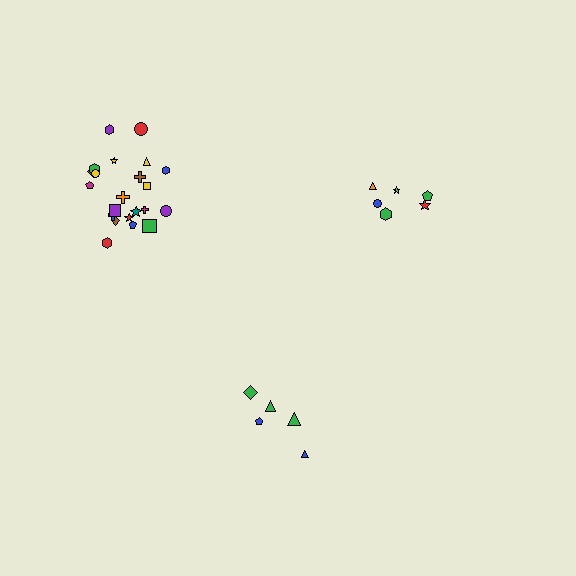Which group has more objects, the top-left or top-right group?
The top-left group.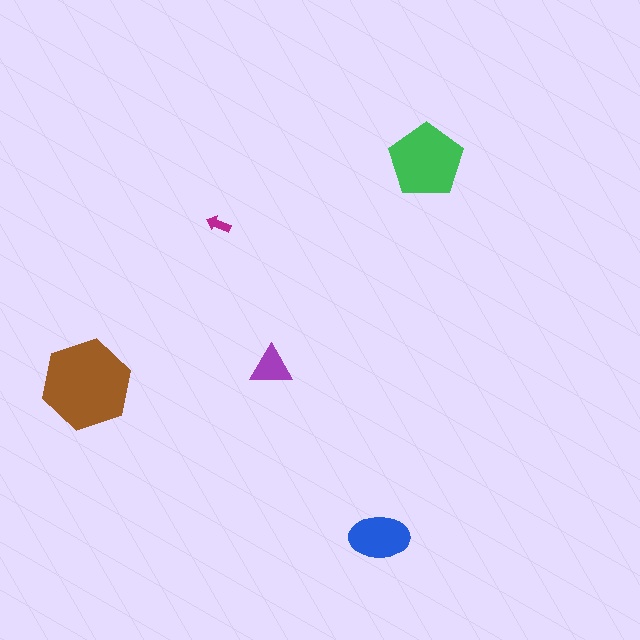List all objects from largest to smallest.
The brown hexagon, the green pentagon, the blue ellipse, the purple triangle, the magenta arrow.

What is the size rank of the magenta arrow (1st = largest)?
5th.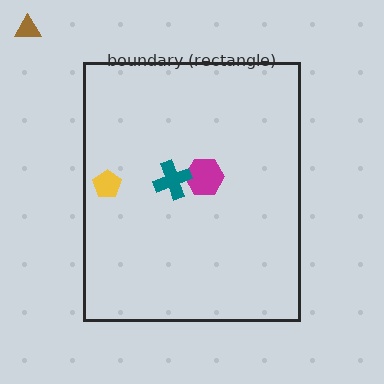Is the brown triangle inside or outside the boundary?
Outside.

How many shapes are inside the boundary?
3 inside, 1 outside.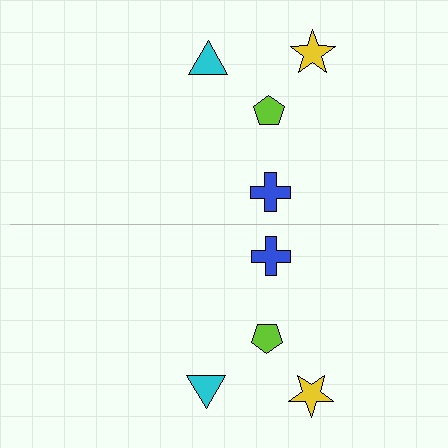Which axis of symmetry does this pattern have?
The pattern has a horizontal axis of symmetry running through the center of the image.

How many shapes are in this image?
There are 8 shapes in this image.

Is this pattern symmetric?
Yes, this pattern has bilateral (reflection) symmetry.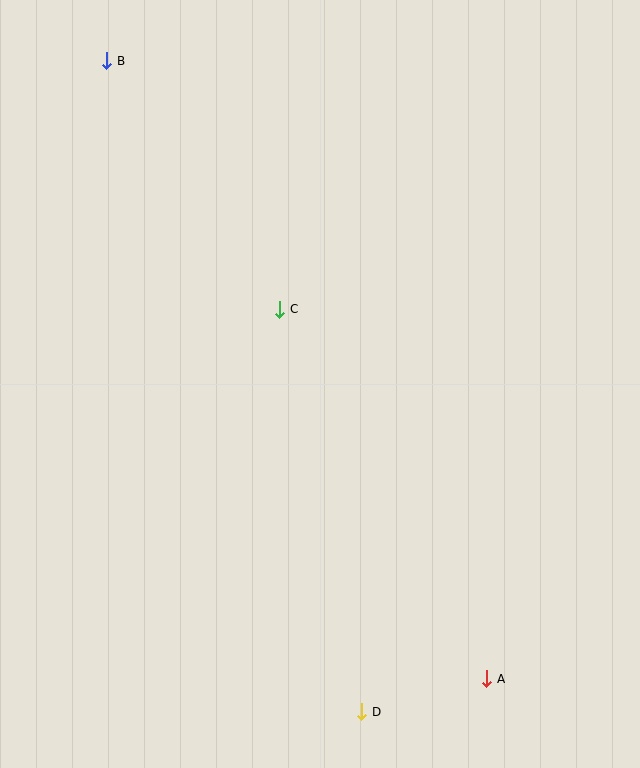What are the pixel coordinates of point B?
Point B is at (107, 61).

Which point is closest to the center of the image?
Point C at (280, 309) is closest to the center.